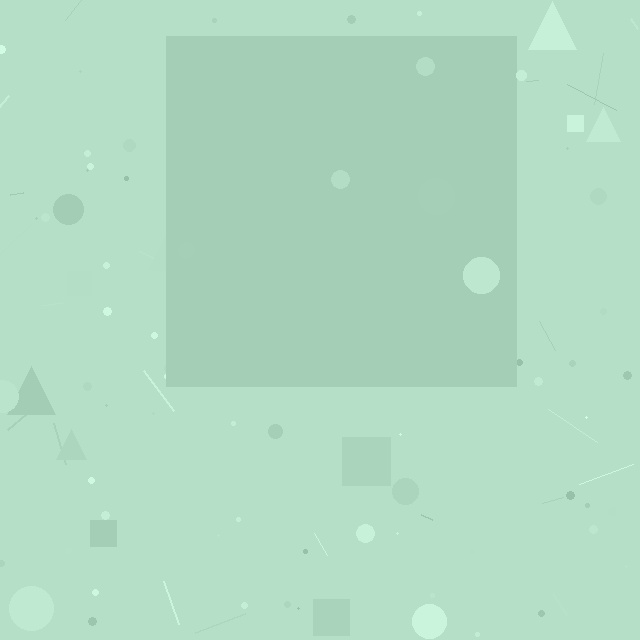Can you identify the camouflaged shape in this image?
The camouflaged shape is a square.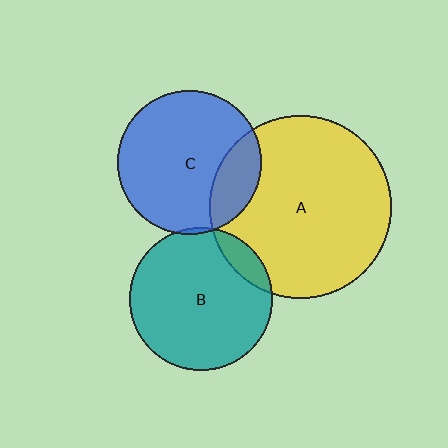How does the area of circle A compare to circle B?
Approximately 1.6 times.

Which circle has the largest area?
Circle A (yellow).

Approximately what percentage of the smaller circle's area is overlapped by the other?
Approximately 10%.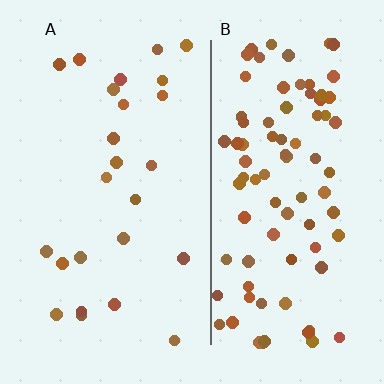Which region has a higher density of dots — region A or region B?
B (the right).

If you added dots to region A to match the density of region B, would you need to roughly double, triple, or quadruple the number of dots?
Approximately quadruple.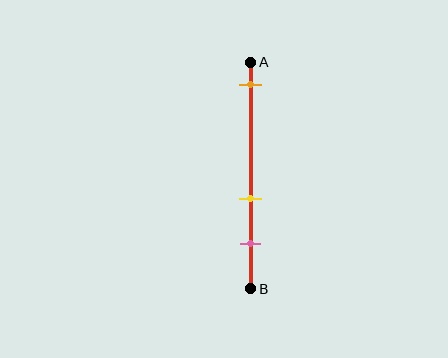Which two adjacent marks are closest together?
The yellow and pink marks are the closest adjacent pair.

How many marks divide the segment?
There are 3 marks dividing the segment.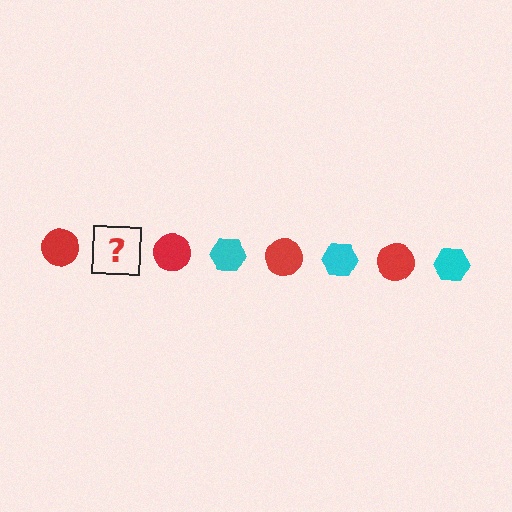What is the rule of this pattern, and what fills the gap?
The rule is that the pattern alternates between red circle and cyan hexagon. The gap should be filled with a cyan hexagon.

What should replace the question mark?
The question mark should be replaced with a cyan hexagon.